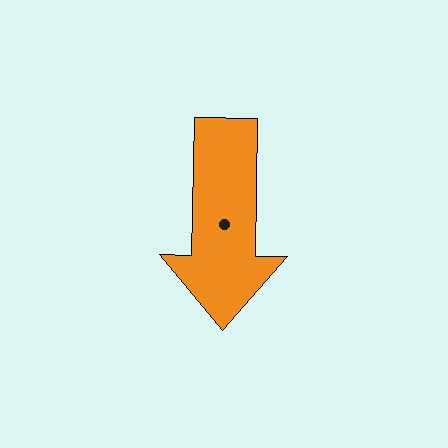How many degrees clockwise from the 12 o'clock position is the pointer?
Approximately 181 degrees.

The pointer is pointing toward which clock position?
Roughly 6 o'clock.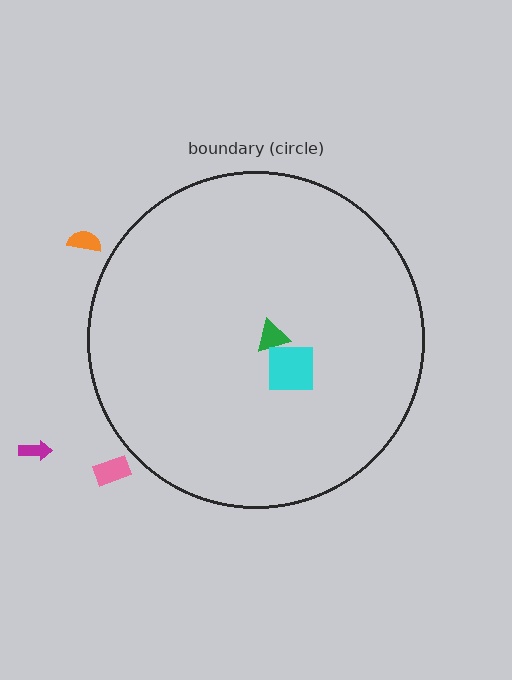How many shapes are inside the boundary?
2 inside, 3 outside.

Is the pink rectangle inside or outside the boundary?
Outside.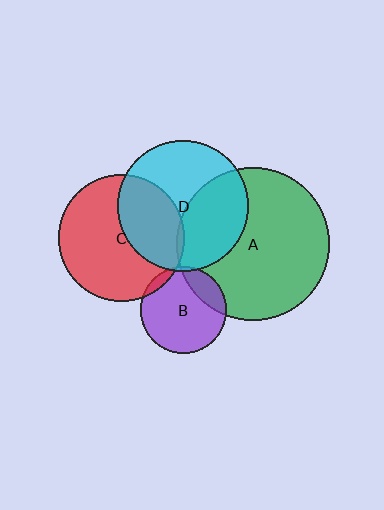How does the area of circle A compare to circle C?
Approximately 1.5 times.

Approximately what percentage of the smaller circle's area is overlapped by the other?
Approximately 5%.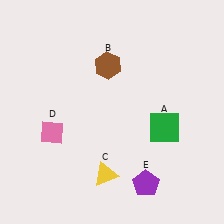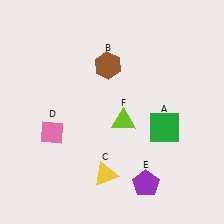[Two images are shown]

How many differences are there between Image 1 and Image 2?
There is 1 difference between the two images.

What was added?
A lime triangle (F) was added in Image 2.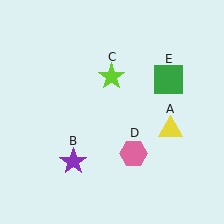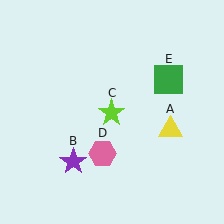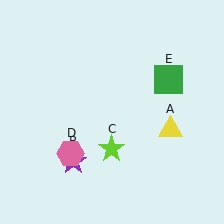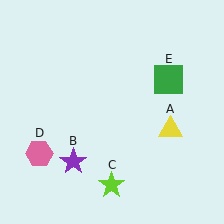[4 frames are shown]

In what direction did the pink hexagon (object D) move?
The pink hexagon (object D) moved left.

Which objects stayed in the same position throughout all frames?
Yellow triangle (object A) and purple star (object B) and green square (object E) remained stationary.